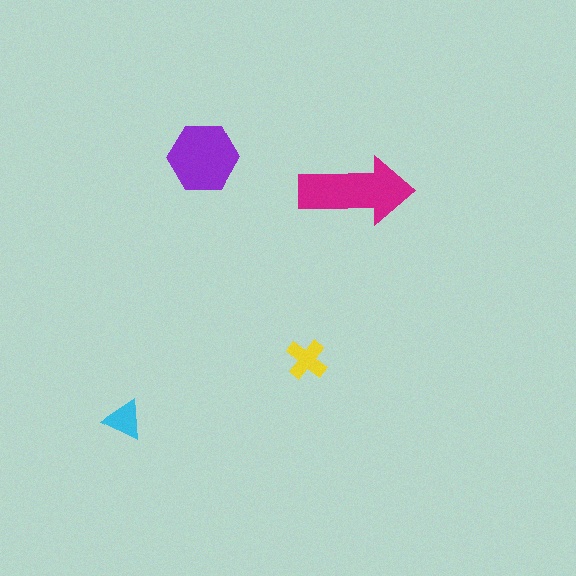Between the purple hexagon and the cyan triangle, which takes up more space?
The purple hexagon.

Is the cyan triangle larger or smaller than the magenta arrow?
Smaller.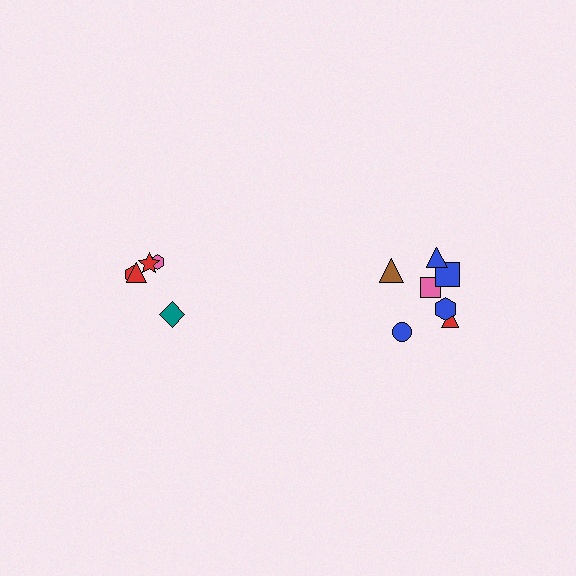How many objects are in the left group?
There are 5 objects.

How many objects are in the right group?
There are 7 objects.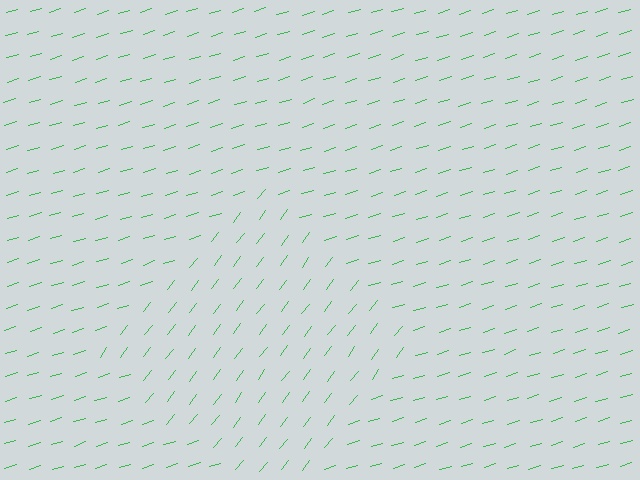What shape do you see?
I see a diamond.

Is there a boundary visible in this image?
Yes, there is a texture boundary formed by a change in line orientation.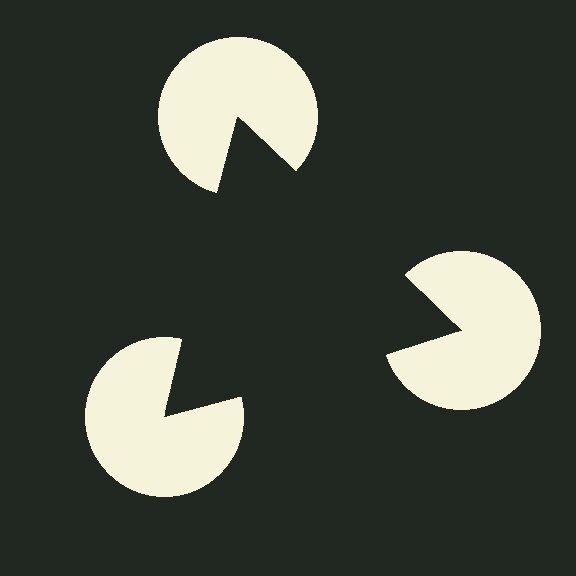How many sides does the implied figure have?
3 sides.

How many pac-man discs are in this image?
There are 3 — one at each vertex of the illusory triangle.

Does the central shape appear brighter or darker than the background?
It typically appears slightly darker than the background, even though no actual brightness change is drawn.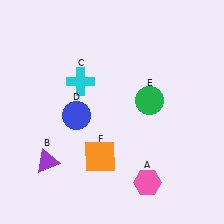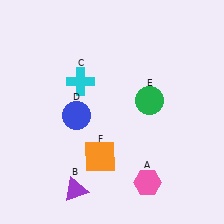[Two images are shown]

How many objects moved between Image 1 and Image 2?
1 object moved between the two images.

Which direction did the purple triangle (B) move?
The purple triangle (B) moved down.